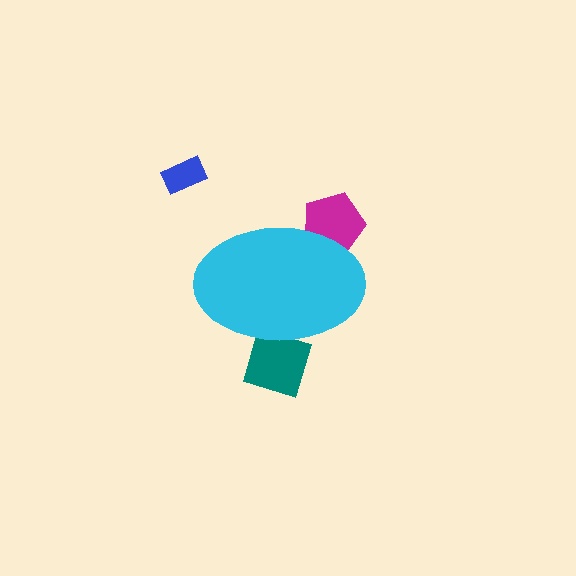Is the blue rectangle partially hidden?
No, the blue rectangle is fully visible.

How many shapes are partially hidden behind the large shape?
2 shapes are partially hidden.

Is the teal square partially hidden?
Yes, the teal square is partially hidden behind the cyan ellipse.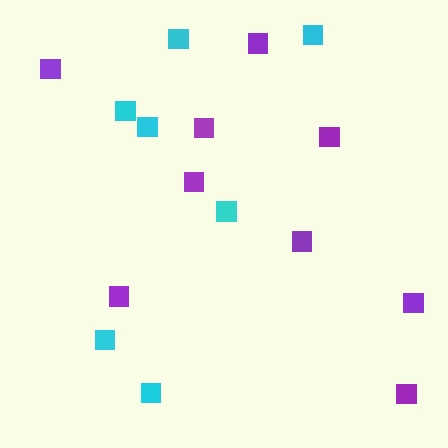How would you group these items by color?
There are 2 groups: one group of purple squares (9) and one group of cyan squares (7).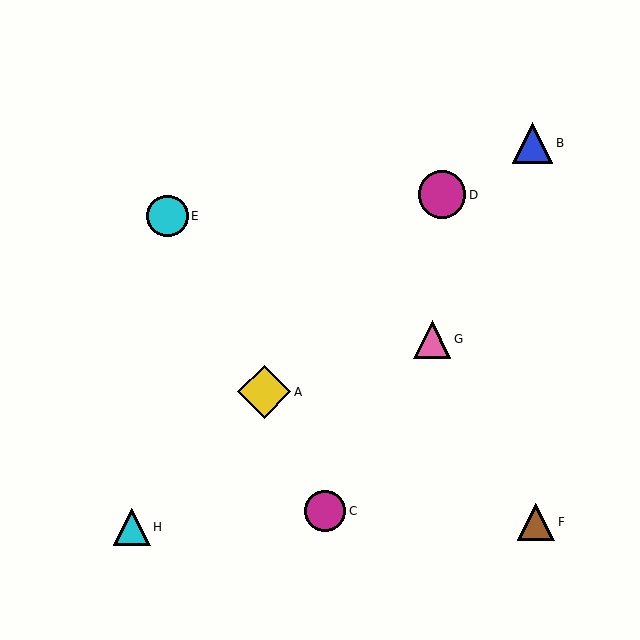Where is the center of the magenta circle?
The center of the magenta circle is at (325, 511).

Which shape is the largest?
The yellow diamond (labeled A) is the largest.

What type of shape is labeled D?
Shape D is a magenta circle.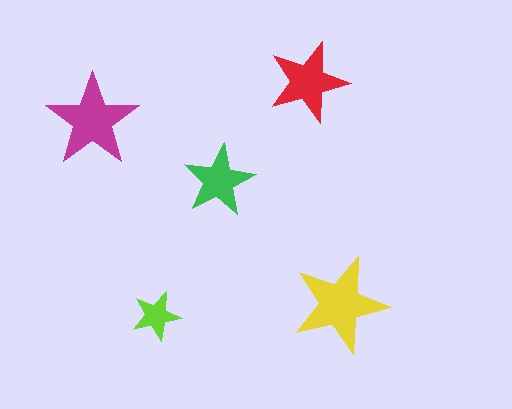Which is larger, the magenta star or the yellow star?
The yellow one.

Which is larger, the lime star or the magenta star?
The magenta one.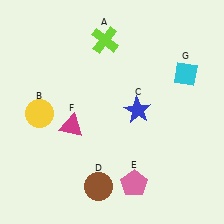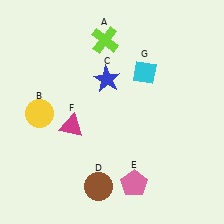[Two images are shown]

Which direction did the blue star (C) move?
The blue star (C) moved up.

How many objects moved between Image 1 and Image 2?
2 objects moved between the two images.